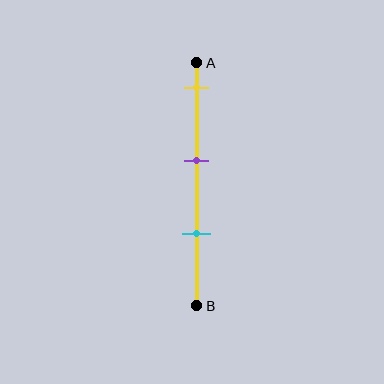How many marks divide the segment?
There are 3 marks dividing the segment.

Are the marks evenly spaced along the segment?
Yes, the marks are approximately evenly spaced.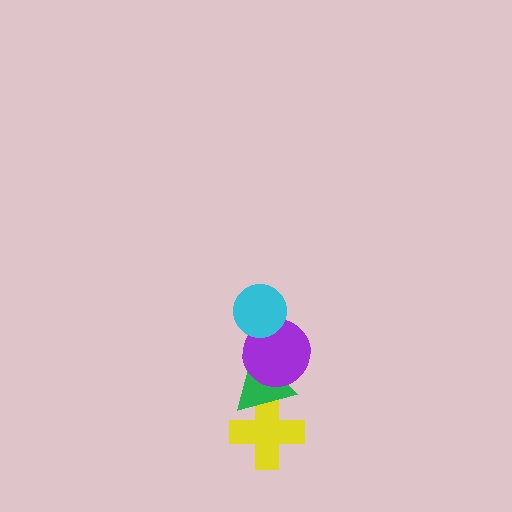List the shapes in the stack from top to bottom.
From top to bottom: the cyan circle, the purple circle, the green triangle, the yellow cross.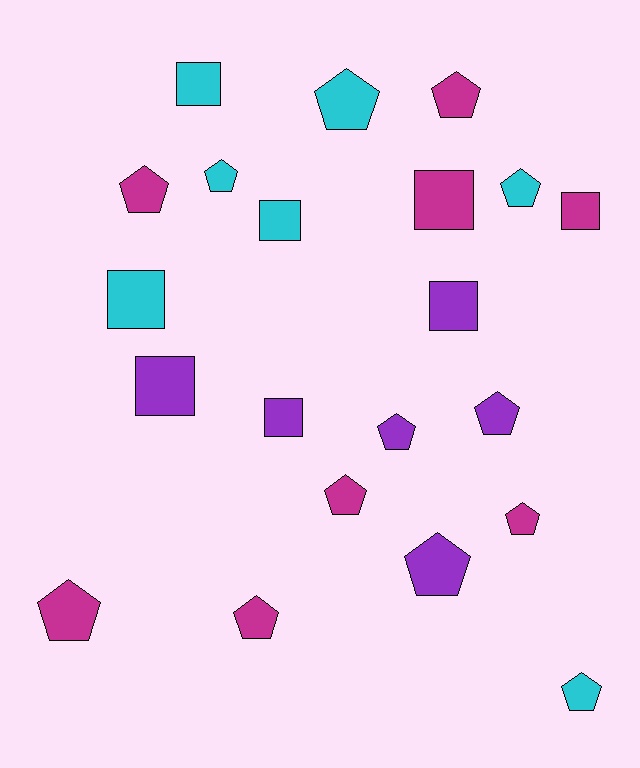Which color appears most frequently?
Magenta, with 8 objects.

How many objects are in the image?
There are 21 objects.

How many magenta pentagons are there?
There are 6 magenta pentagons.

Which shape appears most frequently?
Pentagon, with 13 objects.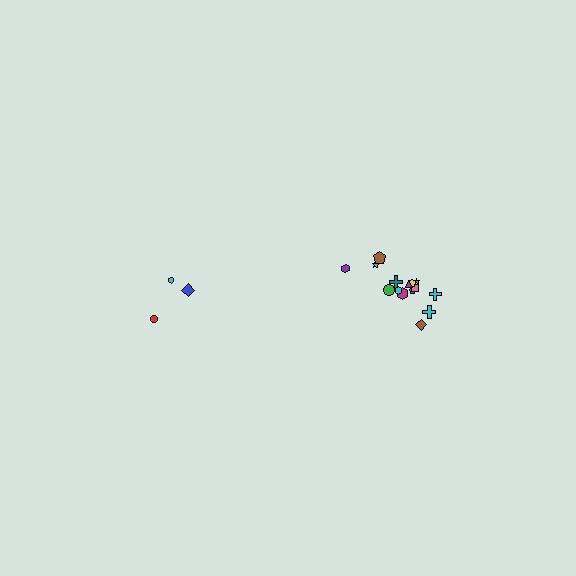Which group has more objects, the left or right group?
The right group.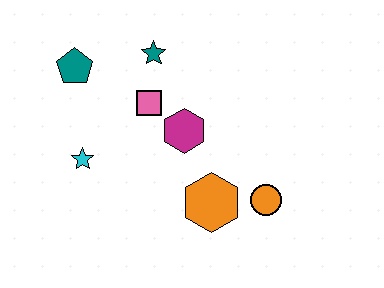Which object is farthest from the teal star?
The orange circle is farthest from the teal star.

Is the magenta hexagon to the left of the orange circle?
Yes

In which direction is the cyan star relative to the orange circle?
The cyan star is to the left of the orange circle.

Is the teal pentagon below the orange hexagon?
No